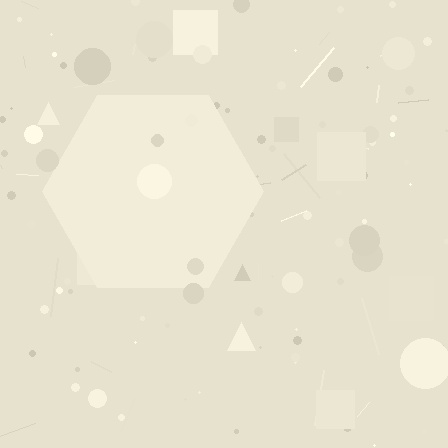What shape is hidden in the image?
A hexagon is hidden in the image.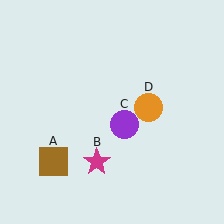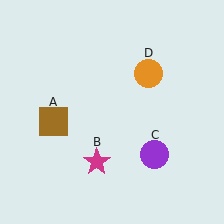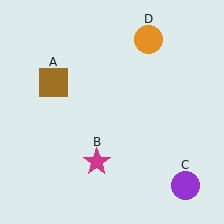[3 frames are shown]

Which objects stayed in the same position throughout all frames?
Magenta star (object B) remained stationary.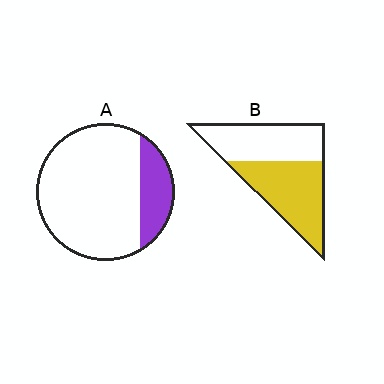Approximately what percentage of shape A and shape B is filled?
A is approximately 20% and B is approximately 55%.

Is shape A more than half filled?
No.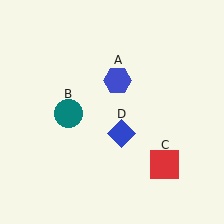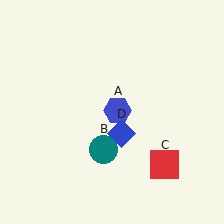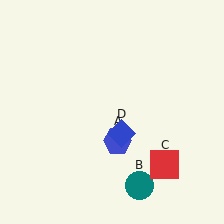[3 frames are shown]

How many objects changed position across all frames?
2 objects changed position: blue hexagon (object A), teal circle (object B).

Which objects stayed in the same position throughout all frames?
Red square (object C) and blue diamond (object D) remained stationary.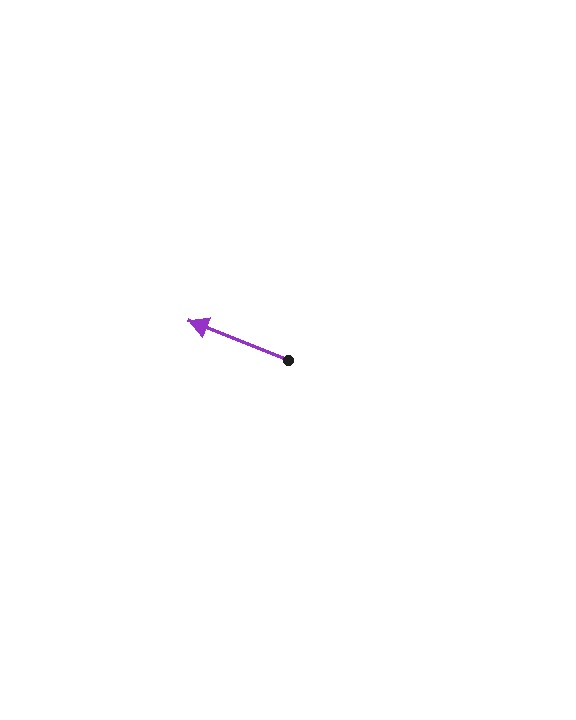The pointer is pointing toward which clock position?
Roughly 10 o'clock.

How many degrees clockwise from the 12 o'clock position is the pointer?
Approximately 292 degrees.